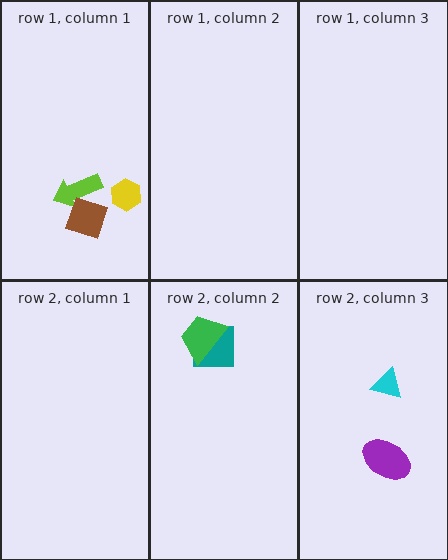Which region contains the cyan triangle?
The row 2, column 3 region.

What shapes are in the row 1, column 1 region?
The lime arrow, the yellow hexagon, the brown diamond.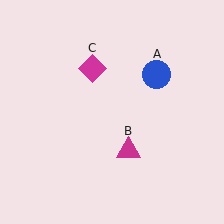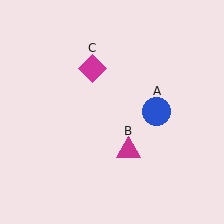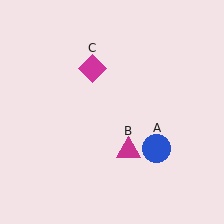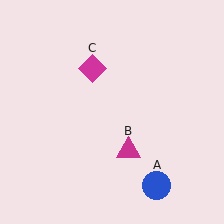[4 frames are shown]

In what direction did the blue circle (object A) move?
The blue circle (object A) moved down.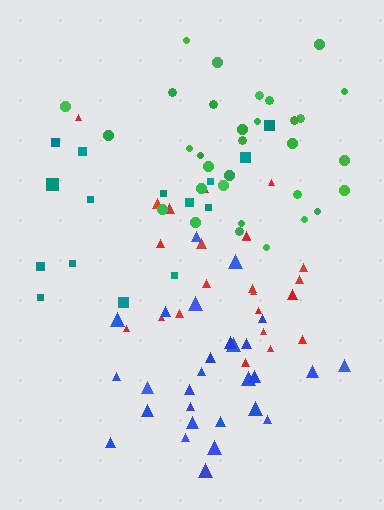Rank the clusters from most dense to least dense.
blue, green, red, teal.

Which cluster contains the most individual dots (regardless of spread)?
Green (32).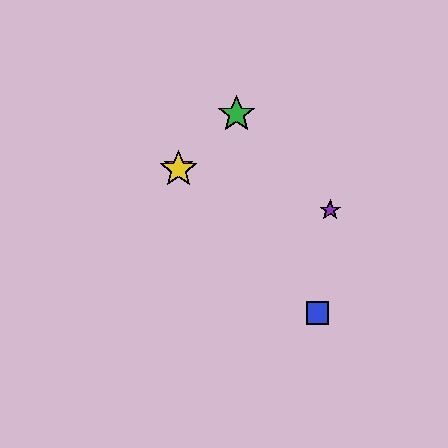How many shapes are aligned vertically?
2 shapes (the red star, the yellow star) are aligned vertically.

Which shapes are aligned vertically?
The red star, the yellow star are aligned vertically.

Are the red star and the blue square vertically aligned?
No, the red star is at x≈179 and the blue square is at x≈318.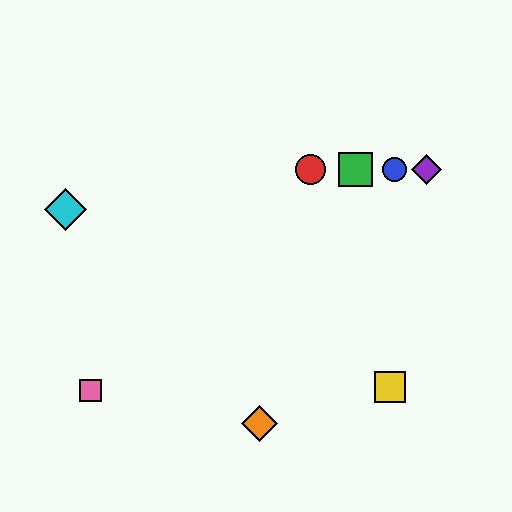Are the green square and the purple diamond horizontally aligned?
Yes, both are at y≈170.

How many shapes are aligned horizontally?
4 shapes (the red circle, the blue circle, the green square, the purple diamond) are aligned horizontally.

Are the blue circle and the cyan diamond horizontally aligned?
No, the blue circle is at y≈170 and the cyan diamond is at y≈209.